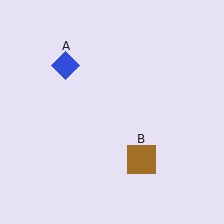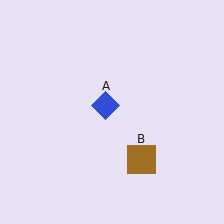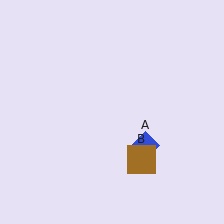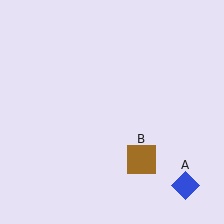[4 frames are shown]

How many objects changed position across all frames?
1 object changed position: blue diamond (object A).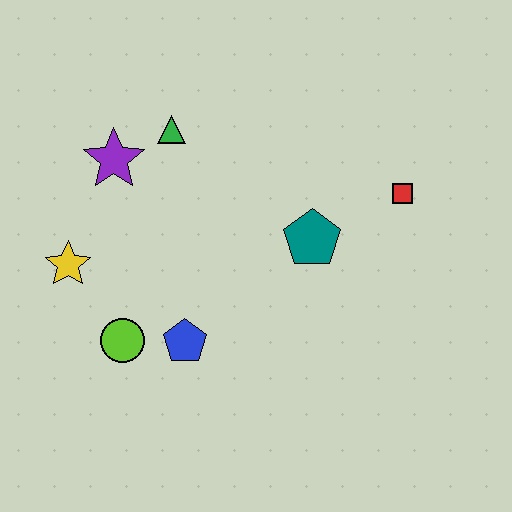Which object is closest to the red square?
The teal pentagon is closest to the red square.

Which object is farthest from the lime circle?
The red square is farthest from the lime circle.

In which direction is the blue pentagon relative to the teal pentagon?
The blue pentagon is to the left of the teal pentagon.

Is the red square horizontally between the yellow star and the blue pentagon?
No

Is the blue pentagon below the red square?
Yes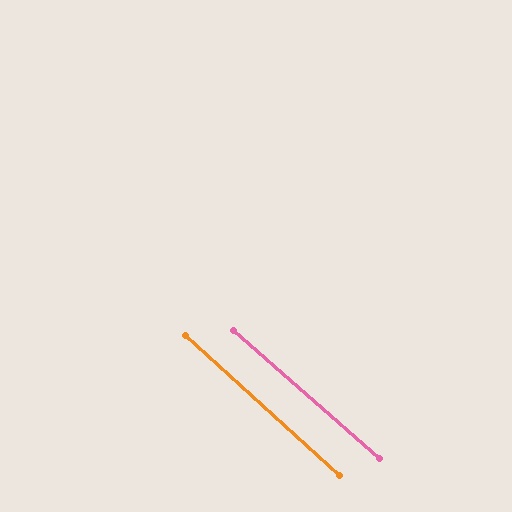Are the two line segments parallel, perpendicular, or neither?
Parallel — their directions differ by only 1.0°.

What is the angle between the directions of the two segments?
Approximately 1 degree.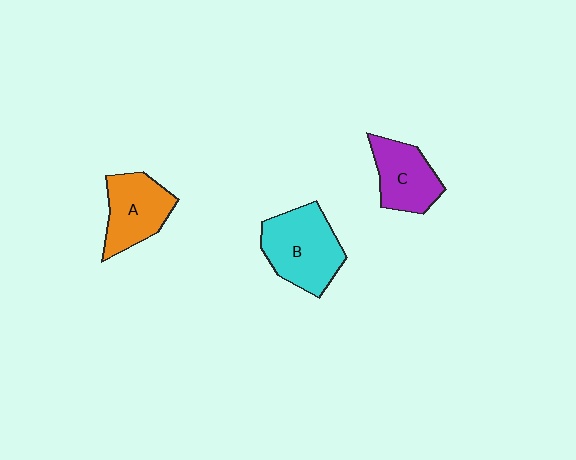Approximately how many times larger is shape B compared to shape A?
Approximately 1.2 times.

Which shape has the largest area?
Shape B (cyan).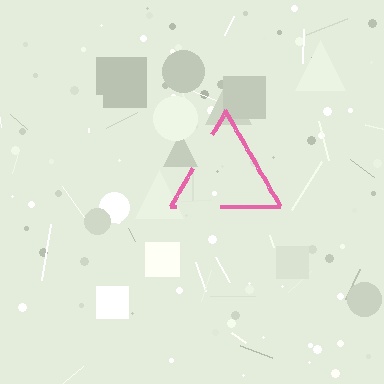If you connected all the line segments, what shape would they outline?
They would outline a triangle.